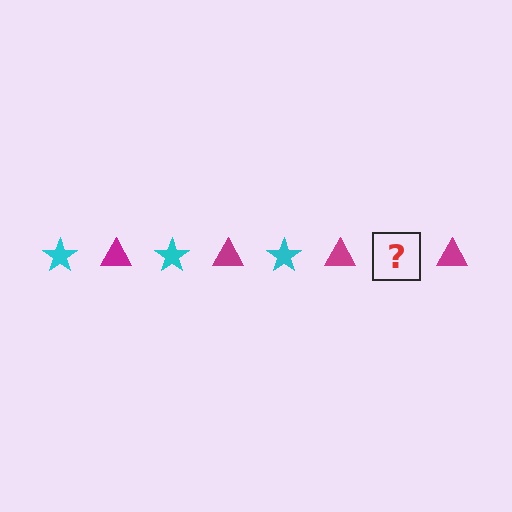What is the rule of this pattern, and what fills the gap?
The rule is that the pattern alternates between cyan star and magenta triangle. The gap should be filled with a cyan star.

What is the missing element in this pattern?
The missing element is a cyan star.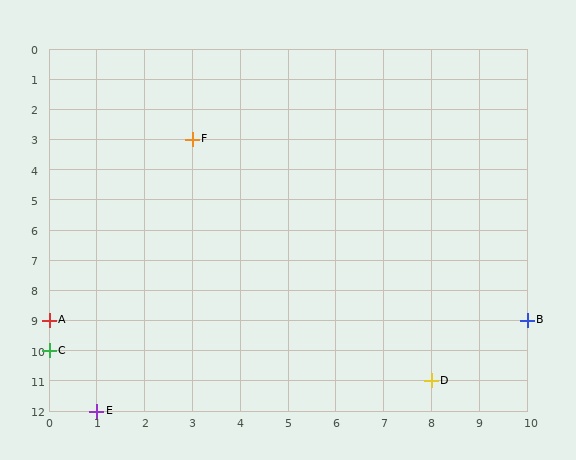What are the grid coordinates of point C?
Point C is at grid coordinates (0, 10).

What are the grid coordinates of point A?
Point A is at grid coordinates (0, 9).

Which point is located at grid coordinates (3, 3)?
Point F is at (3, 3).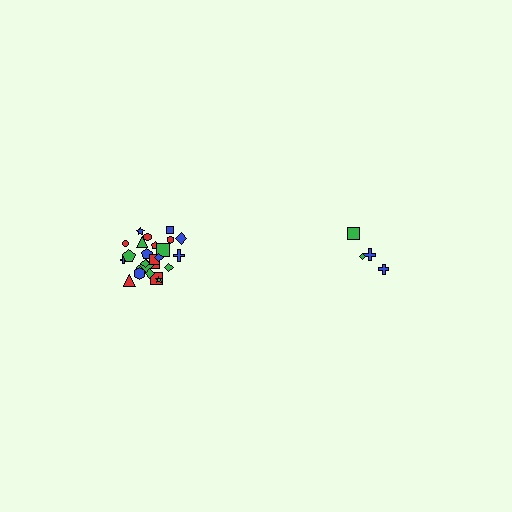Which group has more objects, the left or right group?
The left group.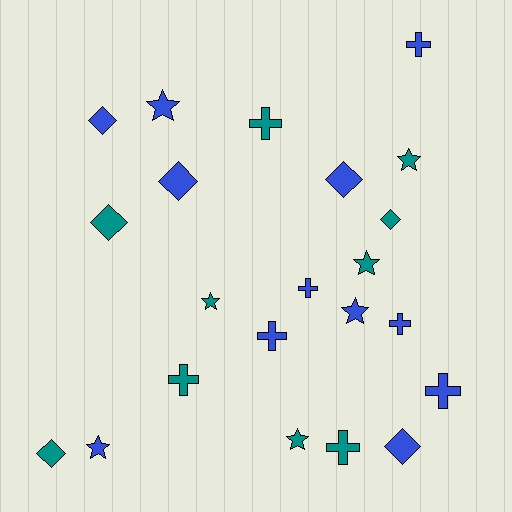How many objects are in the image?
There are 22 objects.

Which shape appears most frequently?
Cross, with 8 objects.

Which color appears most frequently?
Blue, with 12 objects.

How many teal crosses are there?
There are 3 teal crosses.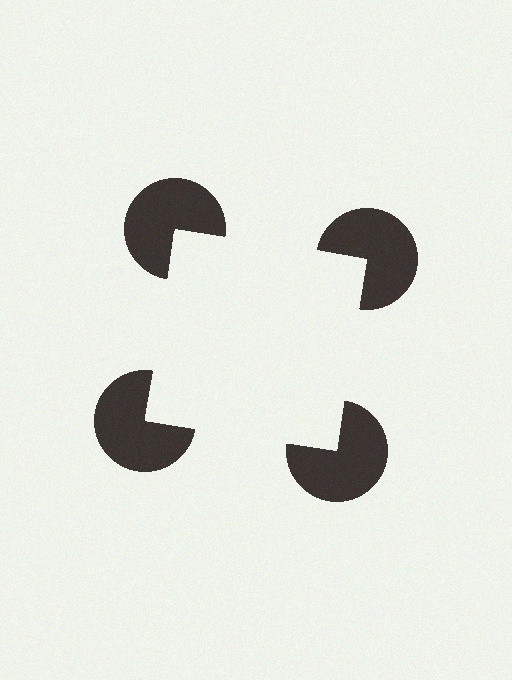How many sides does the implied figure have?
4 sides.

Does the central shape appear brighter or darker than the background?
It typically appears slightly brighter than the background, even though no actual brightness change is drawn.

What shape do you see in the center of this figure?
An illusory square — its edges are inferred from the aligned wedge cuts in the pac-man discs, not physically drawn.